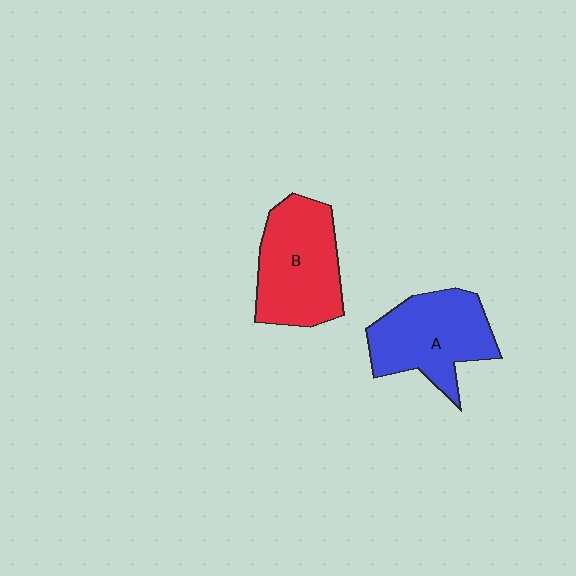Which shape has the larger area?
Shape B (red).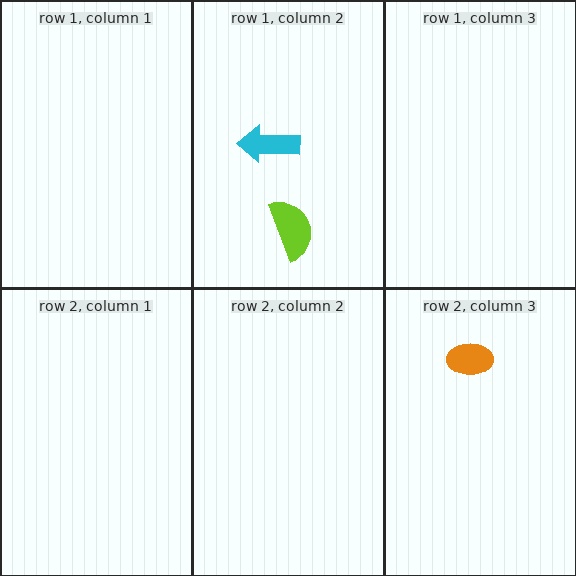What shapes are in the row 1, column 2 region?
The lime semicircle, the cyan arrow.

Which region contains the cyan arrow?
The row 1, column 2 region.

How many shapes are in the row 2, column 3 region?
1.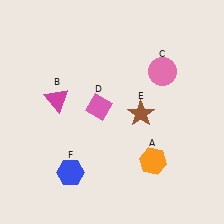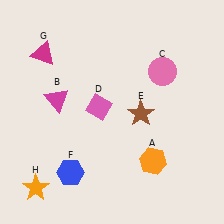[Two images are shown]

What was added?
A magenta triangle (G), an orange star (H) were added in Image 2.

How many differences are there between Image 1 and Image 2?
There are 2 differences between the two images.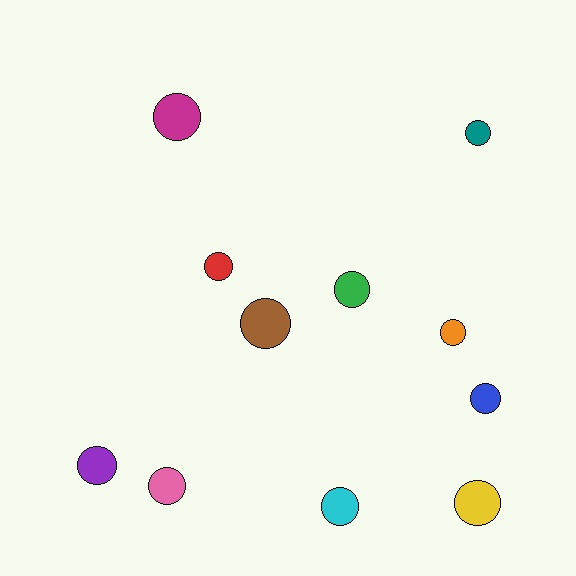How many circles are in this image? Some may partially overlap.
There are 11 circles.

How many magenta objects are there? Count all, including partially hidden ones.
There is 1 magenta object.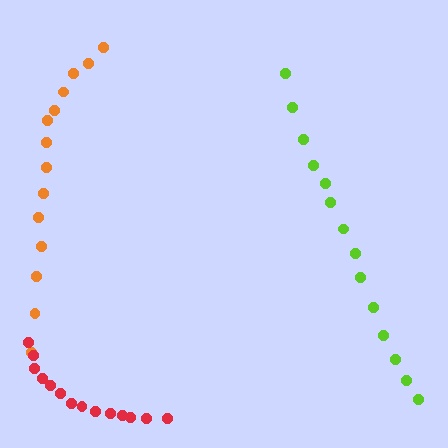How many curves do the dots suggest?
There are 3 distinct paths.